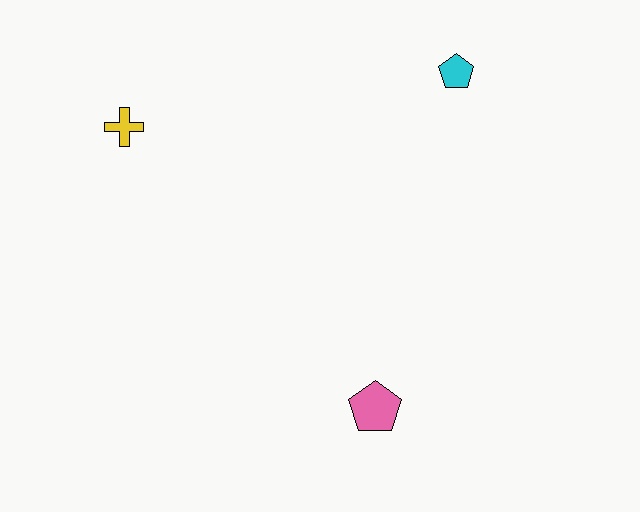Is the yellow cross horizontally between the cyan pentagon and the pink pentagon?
No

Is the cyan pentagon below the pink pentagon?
No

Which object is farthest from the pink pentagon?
The yellow cross is farthest from the pink pentagon.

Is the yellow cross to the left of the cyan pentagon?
Yes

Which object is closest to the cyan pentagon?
The yellow cross is closest to the cyan pentagon.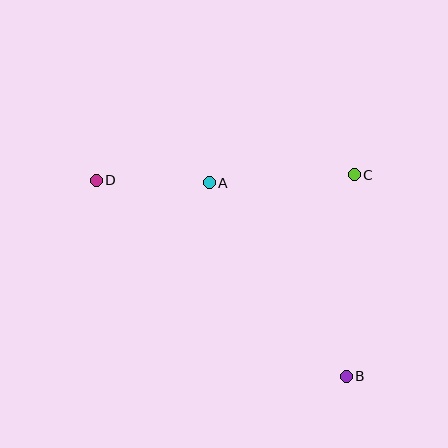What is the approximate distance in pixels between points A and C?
The distance between A and C is approximately 145 pixels.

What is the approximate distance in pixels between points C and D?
The distance between C and D is approximately 258 pixels.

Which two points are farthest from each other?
Points B and D are farthest from each other.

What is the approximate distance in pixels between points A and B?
The distance between A and B is approximately 237 pixels.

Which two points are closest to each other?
Points A and D are closest to each other.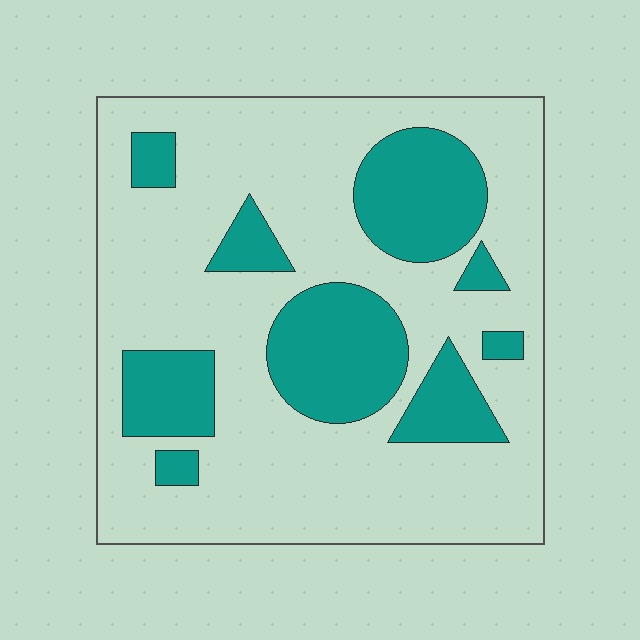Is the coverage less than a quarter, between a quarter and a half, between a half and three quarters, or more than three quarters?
Between a quarter and a half.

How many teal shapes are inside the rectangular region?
9.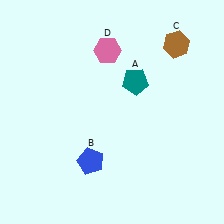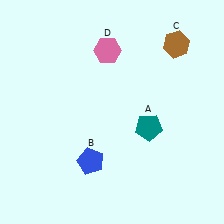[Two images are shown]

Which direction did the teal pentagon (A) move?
The teal pentagon (A) moved down.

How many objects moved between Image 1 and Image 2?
1 object moved between the two images.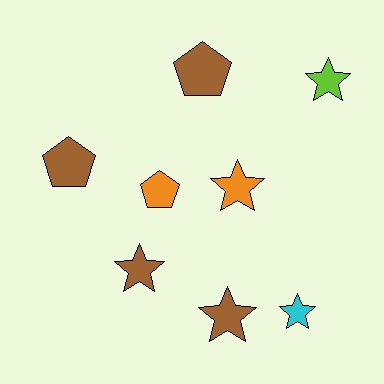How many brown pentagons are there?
There are 2 brown pentagons.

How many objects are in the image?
There are 8 objects.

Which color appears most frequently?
Brown, with 4 objects.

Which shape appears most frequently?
Star, with 5 objects.